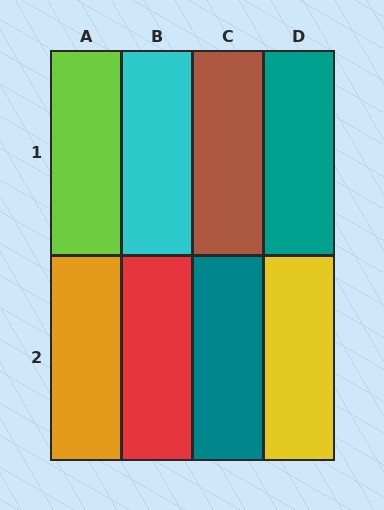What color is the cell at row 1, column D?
Teal.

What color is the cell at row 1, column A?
Lime.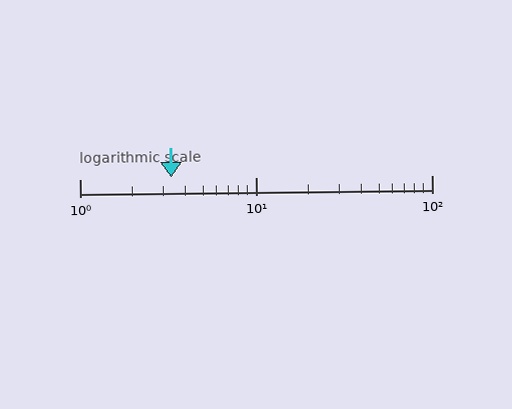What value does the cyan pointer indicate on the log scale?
The pointer indicates approximately 3.3.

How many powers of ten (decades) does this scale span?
The scale spans 2 decades, from 1 to 100.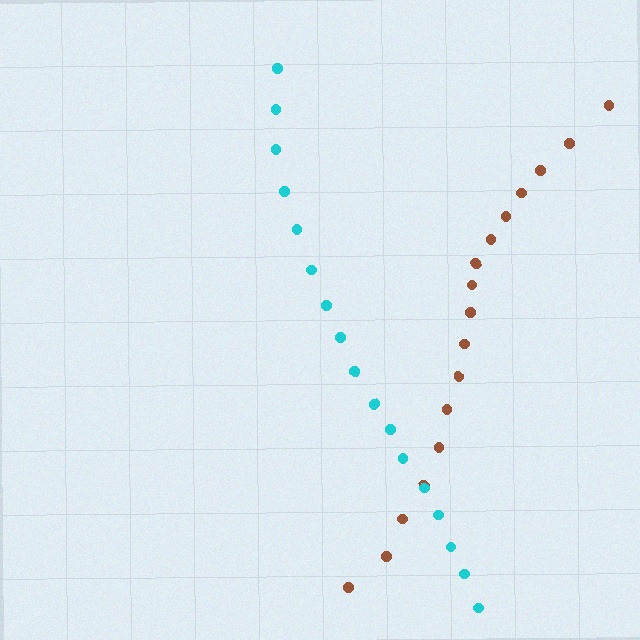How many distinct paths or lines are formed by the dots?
There are 2 distinct paths.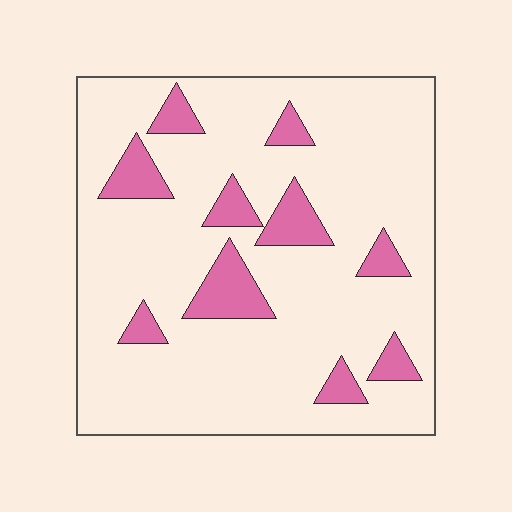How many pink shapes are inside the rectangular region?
10.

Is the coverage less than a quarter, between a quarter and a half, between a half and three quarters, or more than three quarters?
Less than a quarter.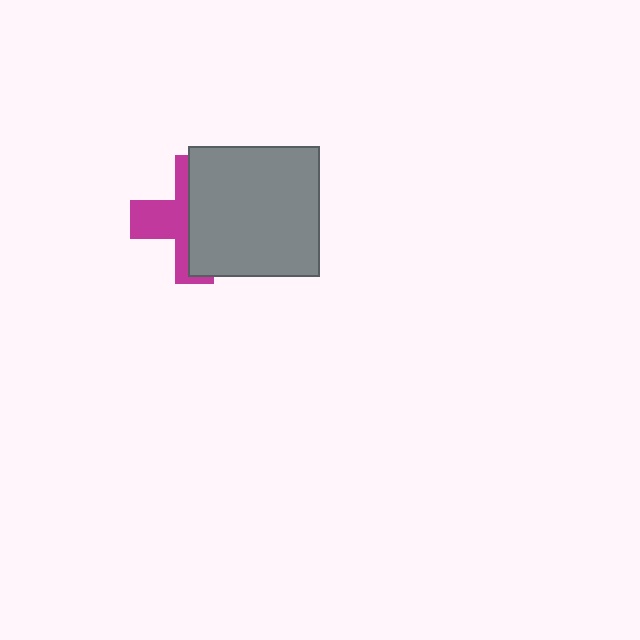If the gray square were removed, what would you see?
You would see the complete magenta cross.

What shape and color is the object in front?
The object in front is a gray square.